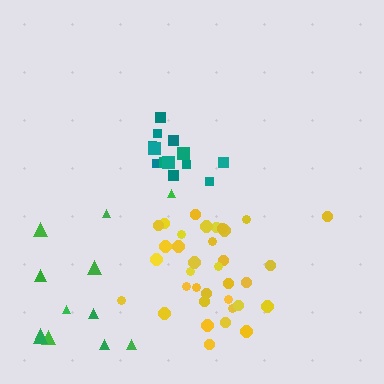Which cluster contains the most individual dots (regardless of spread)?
Yellow (35).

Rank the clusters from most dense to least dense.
yellow, teal, green.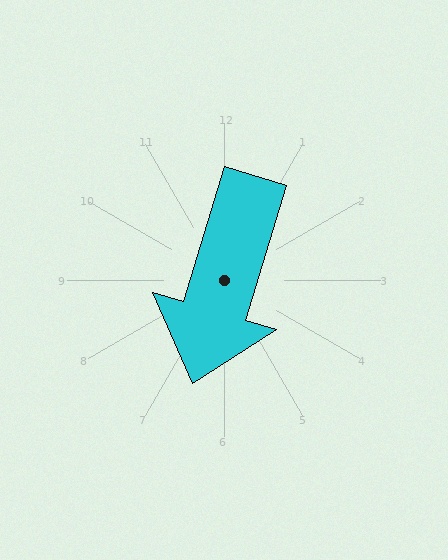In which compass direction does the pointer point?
South.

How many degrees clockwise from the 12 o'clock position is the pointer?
Approximately 197 degrees.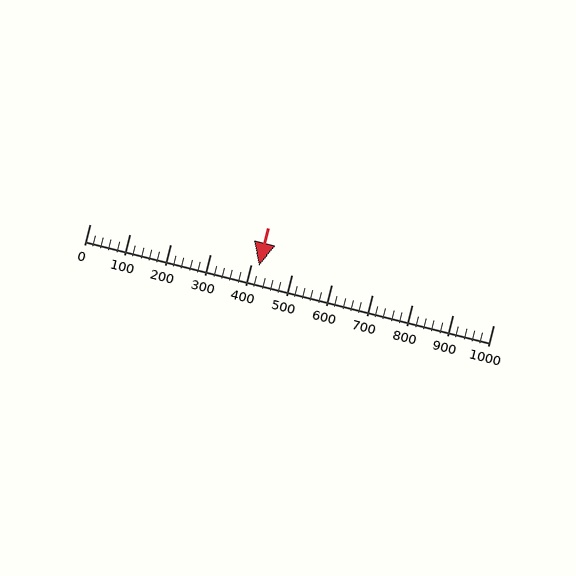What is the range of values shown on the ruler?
The ruler shows values from 0 to 1000.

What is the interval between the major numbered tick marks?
The major tick marks are spaced 100 units apart.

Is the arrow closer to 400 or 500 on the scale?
The arrow is closer to 400.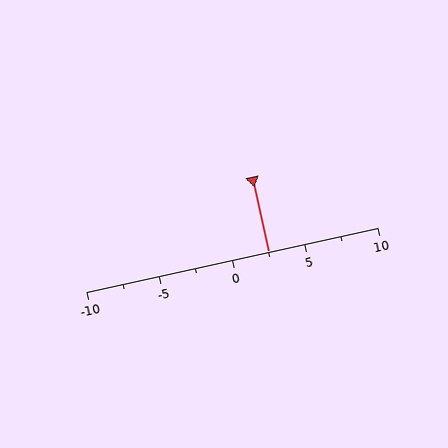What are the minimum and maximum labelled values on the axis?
The axis runs from -10 to 10.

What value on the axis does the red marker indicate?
The marker indicates approximately 2.5.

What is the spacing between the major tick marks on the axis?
The major ticks are spaced 5 apart.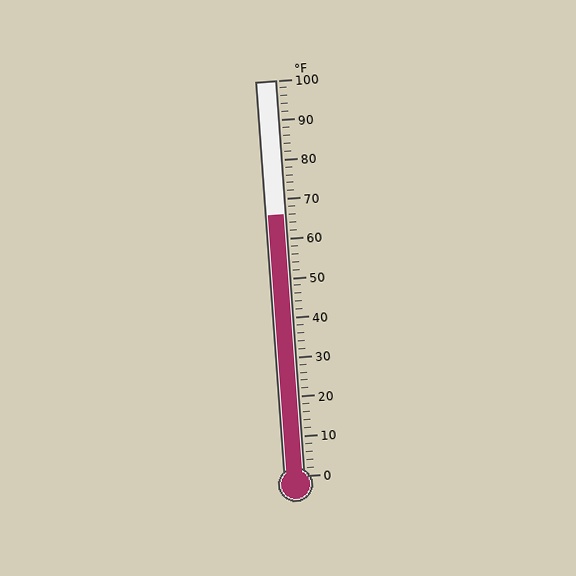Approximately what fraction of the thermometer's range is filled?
The thermometer is filled to approximately 65% of its range.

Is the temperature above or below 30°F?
The temperature is above 30°F.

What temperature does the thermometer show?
The thermometer shows approximately 66°F.